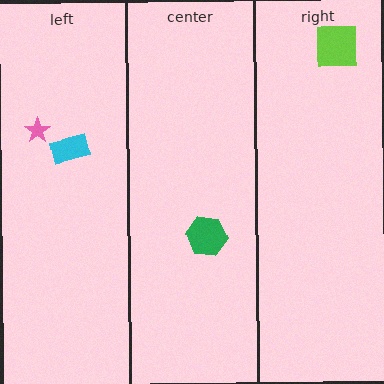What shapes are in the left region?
The pink star, the cyan rectangle.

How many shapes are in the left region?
2.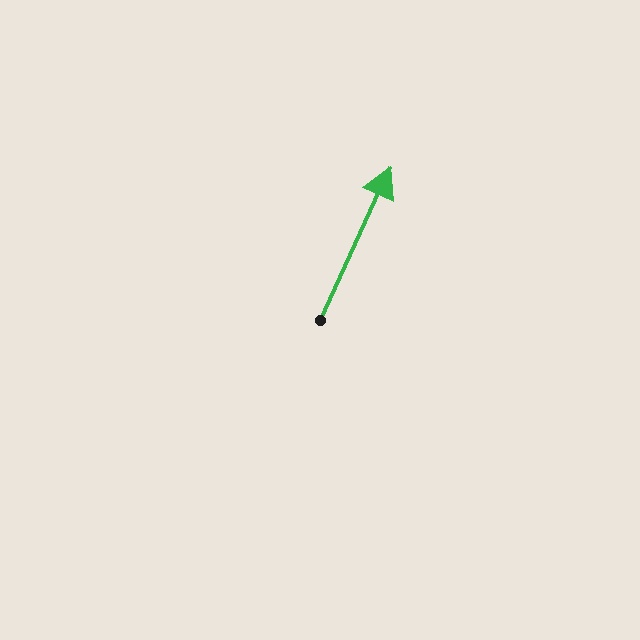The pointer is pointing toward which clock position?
Roughly 1 o'clock.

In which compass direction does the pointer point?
Northeast.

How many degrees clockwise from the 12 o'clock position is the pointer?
Approximately 25 degrees.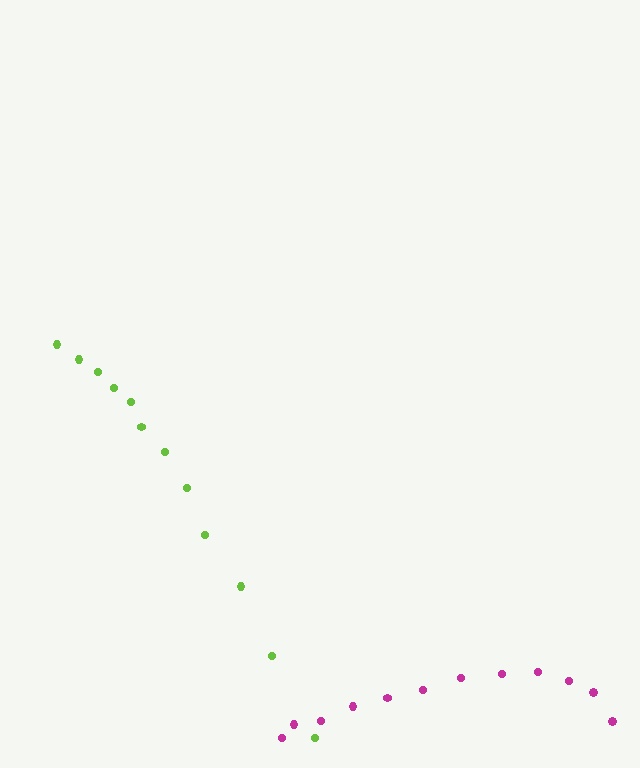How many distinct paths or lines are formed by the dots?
There are 2 distinct paths.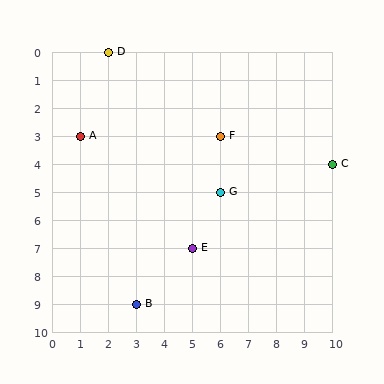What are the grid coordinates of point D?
Point D is at grid coordinates (2, 0).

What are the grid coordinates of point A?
Point A is at grid coordinates (1, 3).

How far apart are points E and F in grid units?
Points E and F are 1 column and 4 rows apart (about 4.1 grid units diagonally).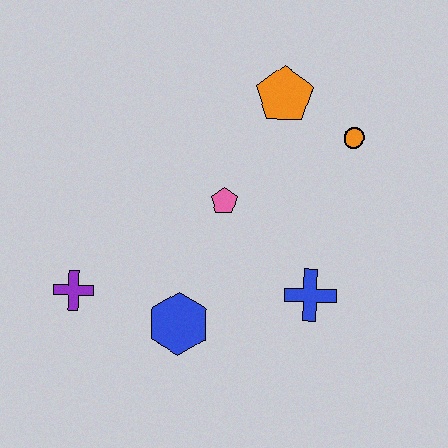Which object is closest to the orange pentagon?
The orange circle is closest to the orange pentagon.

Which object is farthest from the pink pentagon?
The purple cross is farthest from the pink pentagon.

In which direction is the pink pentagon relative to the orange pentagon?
The pink pentagon is below the orange pentagon.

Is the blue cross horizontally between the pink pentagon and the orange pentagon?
No